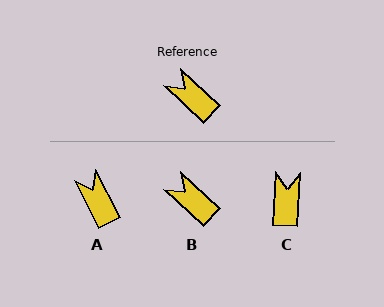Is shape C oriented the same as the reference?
No, it is off by about 50 degrees.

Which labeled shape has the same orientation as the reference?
B.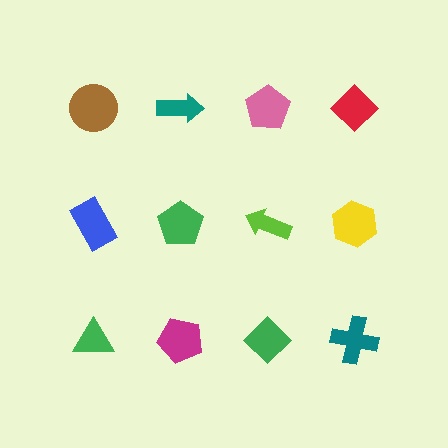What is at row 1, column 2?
A teal arrow.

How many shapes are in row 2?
4 shapes.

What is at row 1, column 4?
A red diamond.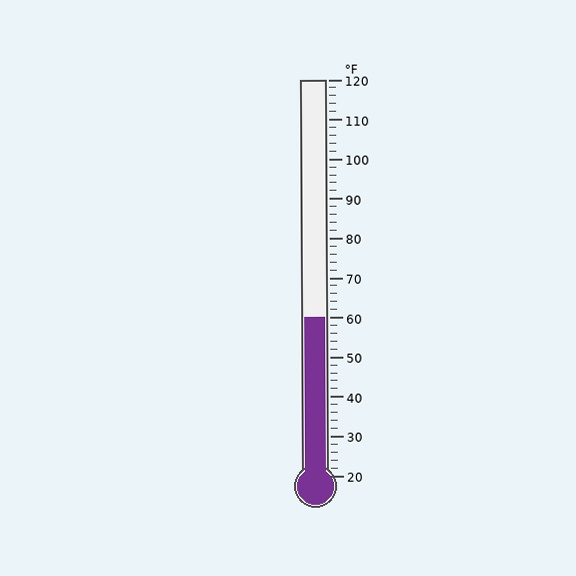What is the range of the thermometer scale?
The thermometer scale ranges from 20°F to 120°F.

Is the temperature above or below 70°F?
The temperature is below 70°F.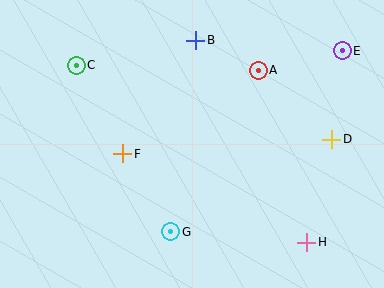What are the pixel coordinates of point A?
Point A is at (258, 70).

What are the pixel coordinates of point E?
Point E is at (342, 51).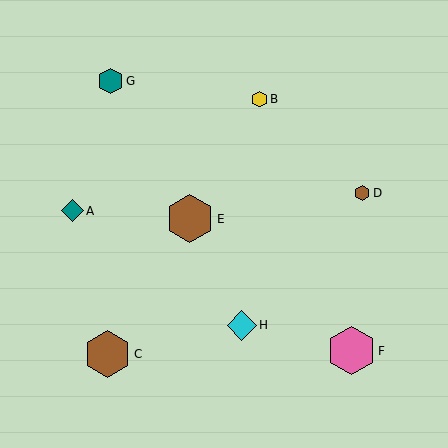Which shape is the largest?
The pink hexagon (labeled F) is the largest.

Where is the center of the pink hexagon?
The center of the pink hexagon is at (352, 351).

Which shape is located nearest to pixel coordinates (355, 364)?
The pink hexagon (labeled F) at (352, 351) is nearest to that location.